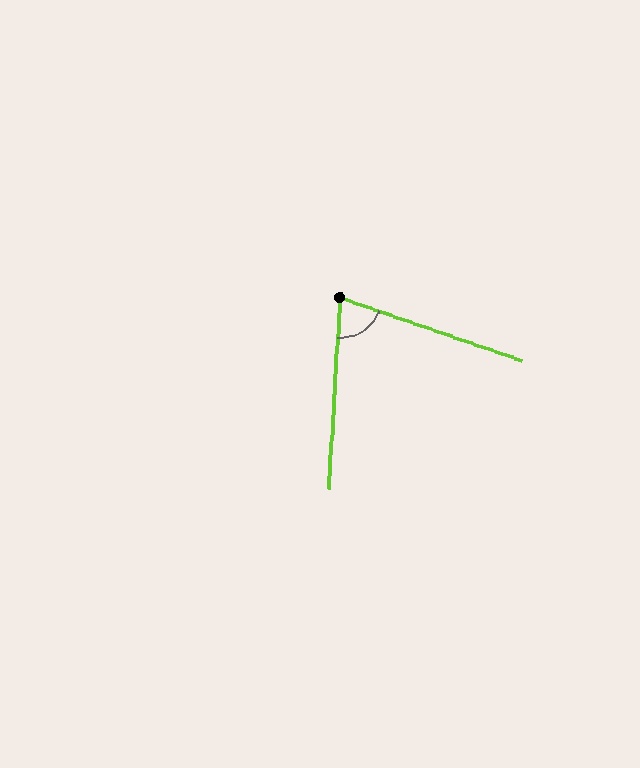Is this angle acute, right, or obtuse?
It is acute.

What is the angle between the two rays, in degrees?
Approximately 74 degrees.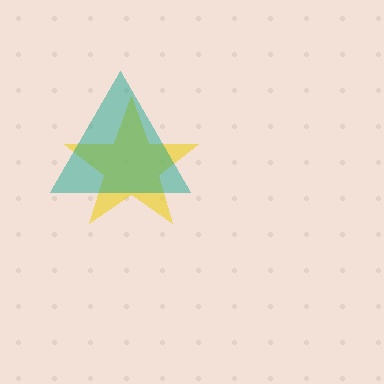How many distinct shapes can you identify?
There are 2 distinct shapes: a yellow star, a teal triangle.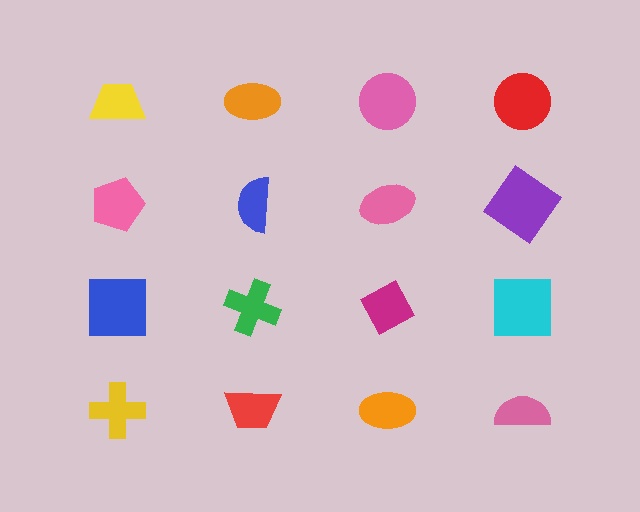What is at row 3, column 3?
A magenta diamond.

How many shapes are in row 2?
4 shapes.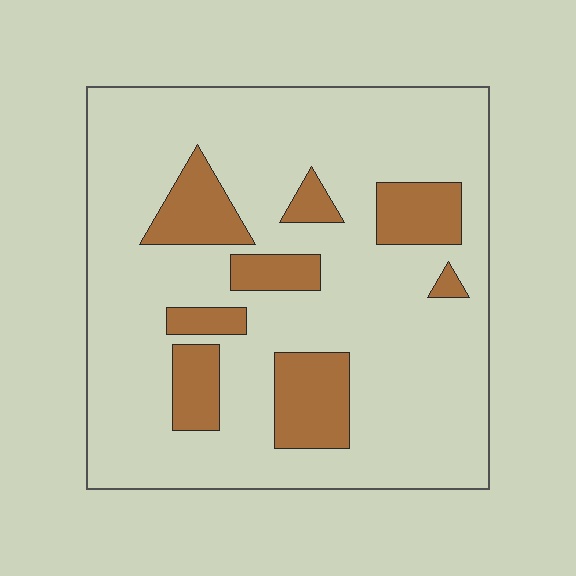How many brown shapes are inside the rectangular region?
8.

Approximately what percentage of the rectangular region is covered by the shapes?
Approximately 20%.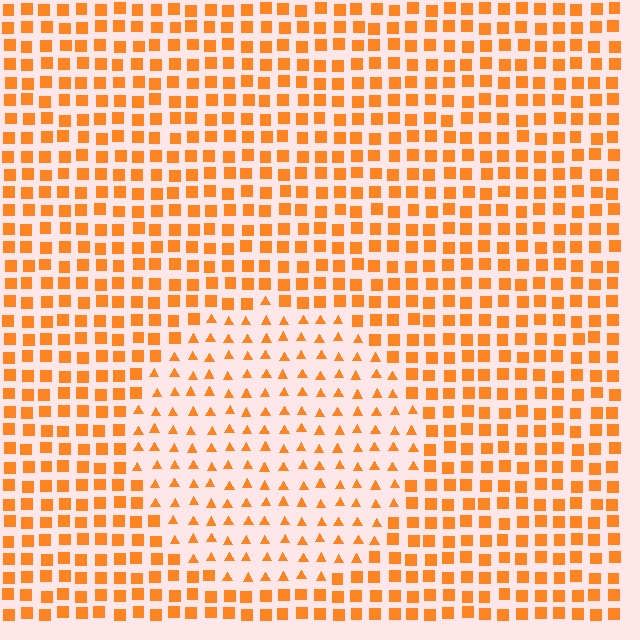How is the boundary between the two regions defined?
The boundary is defined by a change in element shape: triangles inside vs. squares outside. All elements share the same color and spacing.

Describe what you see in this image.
The image is filled with small orange elements arranged in a uniform grid. A circle-shaped region contains triangles, while the surrounding area contains squares. The boundary is defined purely by the change in element shape.